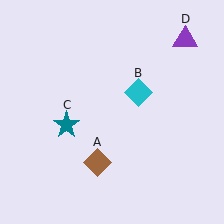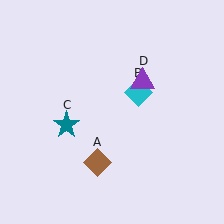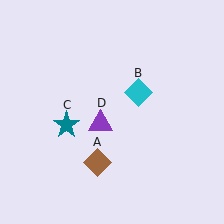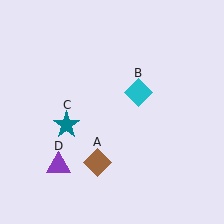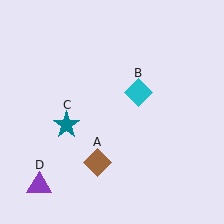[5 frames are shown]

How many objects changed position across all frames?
1 object changed position: purple triangle (object D).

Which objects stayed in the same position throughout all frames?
Brown diamond (object A) and cyan diamond (object B) and teal star (object C) remained stationary.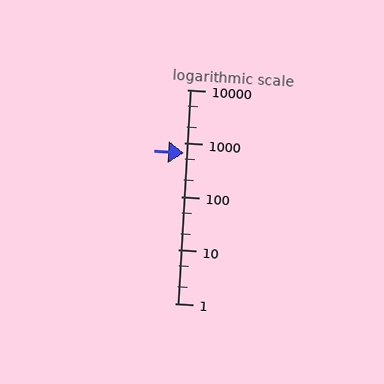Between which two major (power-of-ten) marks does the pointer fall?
The pointer is between 100 and 1000.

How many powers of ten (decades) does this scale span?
The scale spans 4 decades, from 1 to 10000.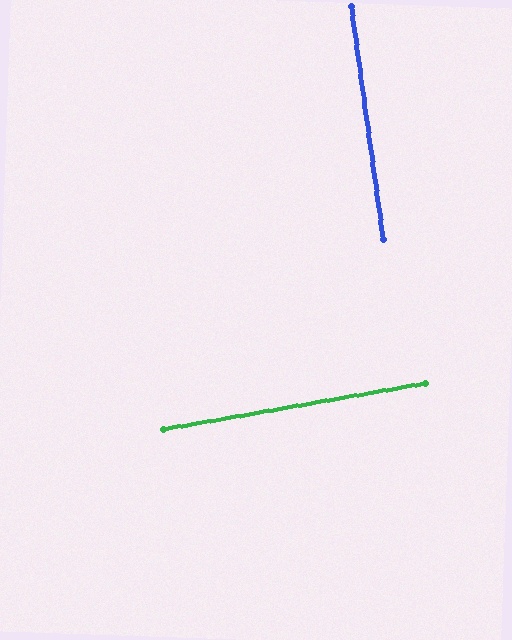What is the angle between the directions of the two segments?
Approximately 88 degrees.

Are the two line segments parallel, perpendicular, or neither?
Perpendicular — they meet at approximately 88°.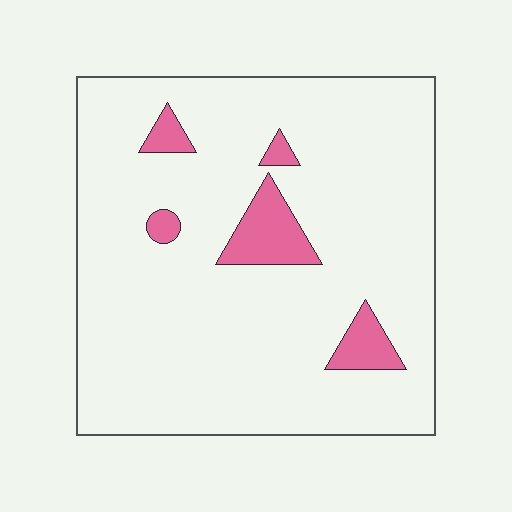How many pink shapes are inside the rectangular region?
5.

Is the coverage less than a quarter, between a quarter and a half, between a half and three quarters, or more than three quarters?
Less than a quarter.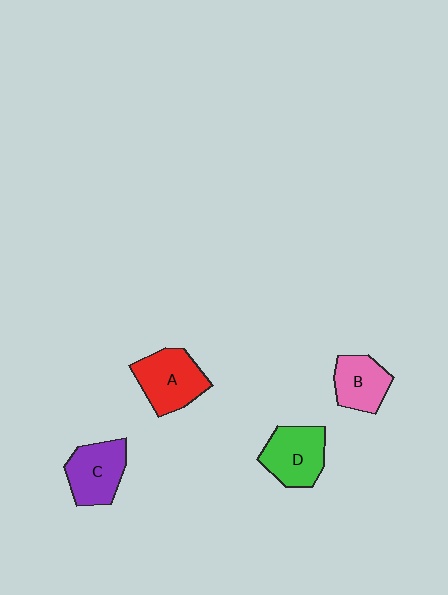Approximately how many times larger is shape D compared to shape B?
Approximately 1.2 times.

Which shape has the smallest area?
Shape B (pink).